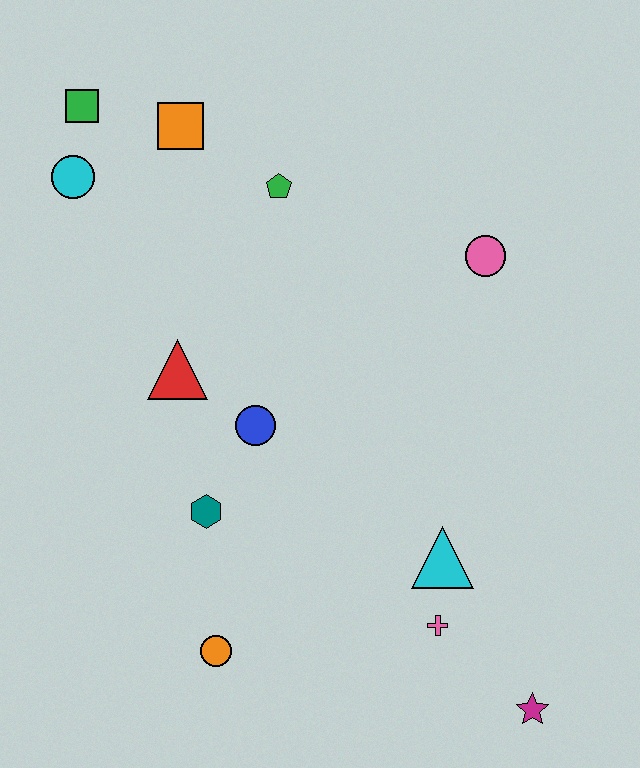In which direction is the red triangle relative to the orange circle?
The red triangle is above the orange circle.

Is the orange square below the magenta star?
No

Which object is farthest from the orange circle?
The green square is farthest from the orange circle.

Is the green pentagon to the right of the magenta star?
No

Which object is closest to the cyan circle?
The green square is closest to the cyan circle.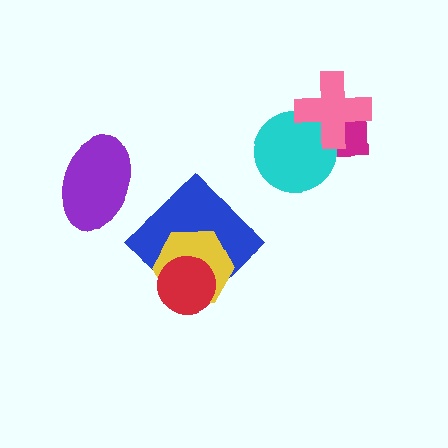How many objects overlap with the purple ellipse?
0 objects overlap with the purple ellipse.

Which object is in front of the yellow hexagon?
The red circle is in front of the yellow hexagon.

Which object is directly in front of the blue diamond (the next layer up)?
The yellow hexagon is directly in front of the blue diamond.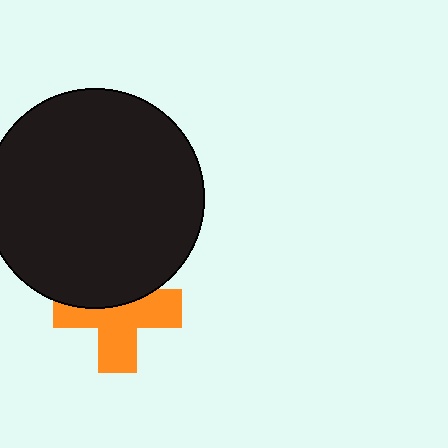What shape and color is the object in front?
The object in front is a black circle.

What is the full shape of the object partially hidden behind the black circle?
The partially hidden object is an orange cross.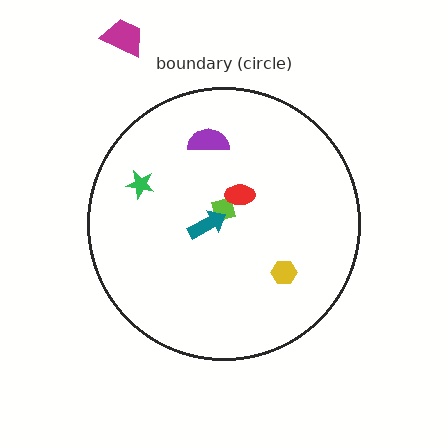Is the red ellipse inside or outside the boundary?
Inside.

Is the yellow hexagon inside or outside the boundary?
Inside.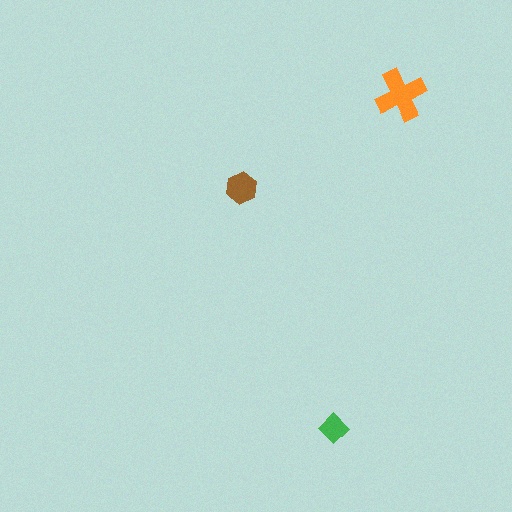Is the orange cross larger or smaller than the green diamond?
Larger.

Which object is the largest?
The orange cross.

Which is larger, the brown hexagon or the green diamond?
The brown hexagon.